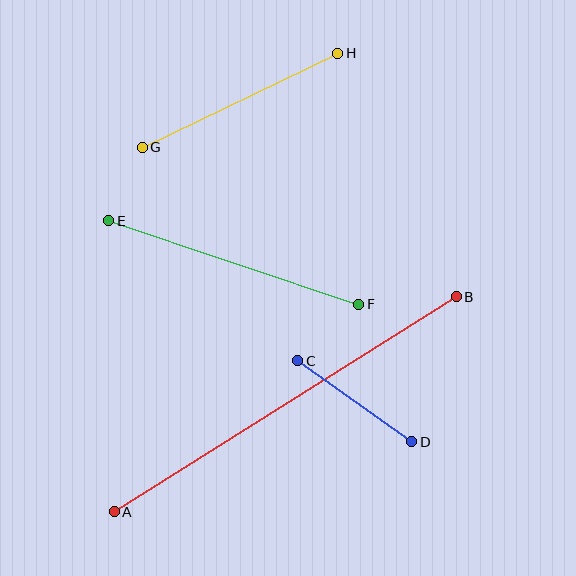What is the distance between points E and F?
The distance is approximately 263 pixels.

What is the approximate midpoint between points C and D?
The midpoint is at approximately (355, 401) pixels.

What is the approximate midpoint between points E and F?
The midpoint is at approximately (234, 263) pixels.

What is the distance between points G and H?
The distance is approximately 217 pixels.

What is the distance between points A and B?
The distance is approximately 404 pixels.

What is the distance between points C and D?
The distance is approximately 140 pixels.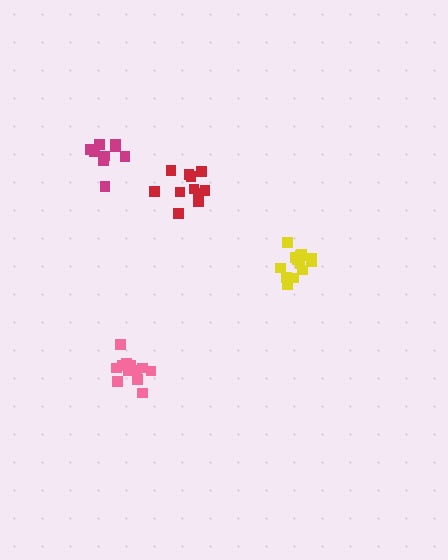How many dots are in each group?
Group 1: 11 dots, Group 2: 10 dots, Group 3: 13 dots, Group 4: 13 dots (47 total).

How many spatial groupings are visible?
There are 4 spatial groupings.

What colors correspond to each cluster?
The clusters are colored: red, magenta, pink, yellow.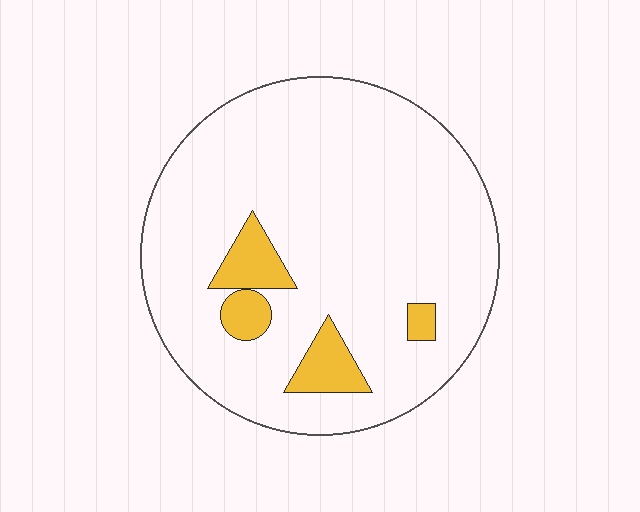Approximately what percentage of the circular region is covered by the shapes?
Approximately 10%.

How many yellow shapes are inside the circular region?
4.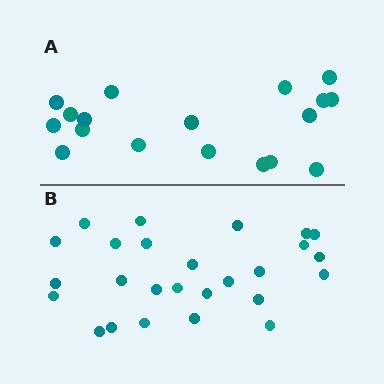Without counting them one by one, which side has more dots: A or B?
Region B (the bottom region) has more dots.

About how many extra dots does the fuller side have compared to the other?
Region B has roughly 8 or so more dots than region A.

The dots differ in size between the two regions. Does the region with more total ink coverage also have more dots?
No. Region A has more total ink coverage because its dots are larger, but region B actually contains more individual dots. Total area can be misleading — the number of items is what matters here.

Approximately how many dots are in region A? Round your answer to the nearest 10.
About 20 dots. (The exact count is 18, which rounds to 20.)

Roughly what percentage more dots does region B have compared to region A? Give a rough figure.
About 45% more.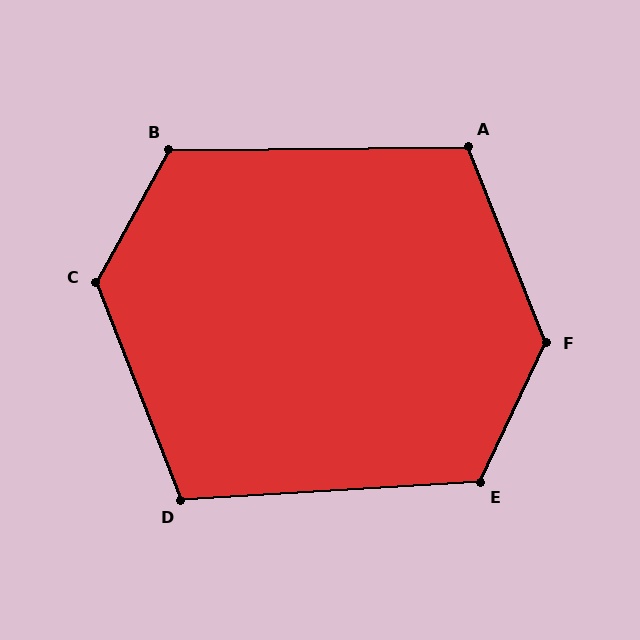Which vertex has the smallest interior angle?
D, at approximately 108 degrees.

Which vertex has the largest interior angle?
F, at approximately 133 degrees.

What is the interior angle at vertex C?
Approximately 130 degrees (obtuse).